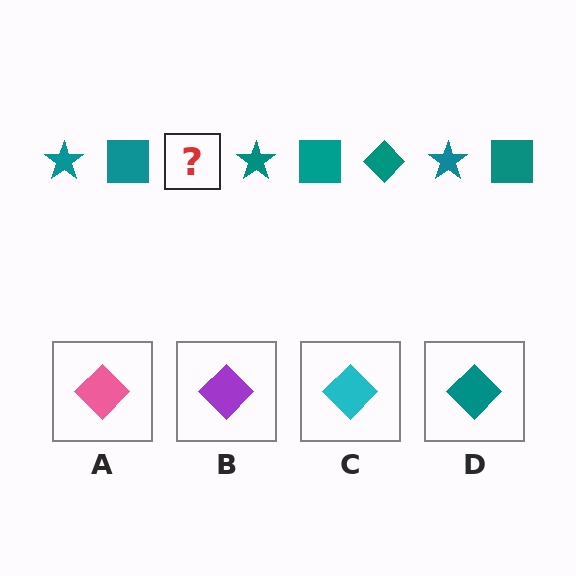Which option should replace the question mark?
Option D.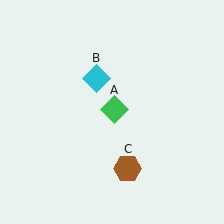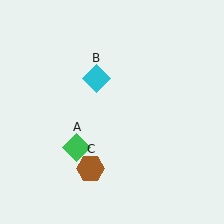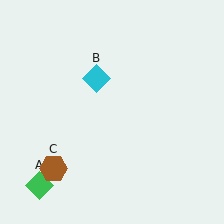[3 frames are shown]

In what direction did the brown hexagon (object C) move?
The brown hexagon (object C) moved left.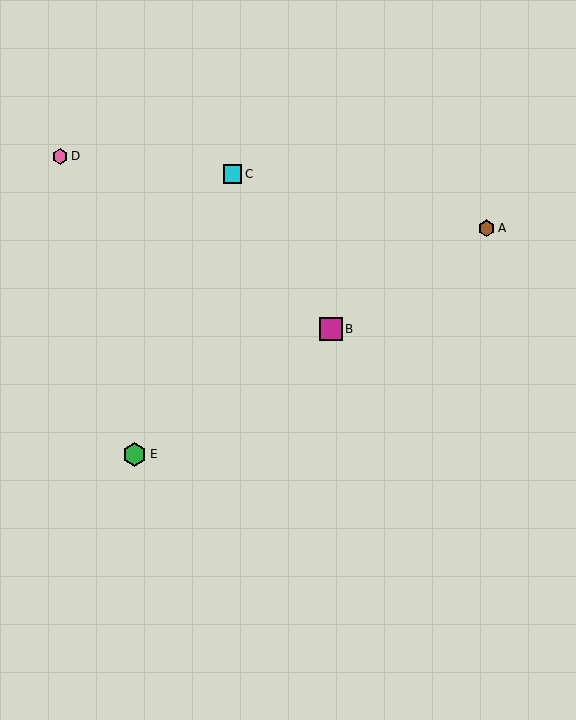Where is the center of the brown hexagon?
The center of the brown hexagon is at (486, 228).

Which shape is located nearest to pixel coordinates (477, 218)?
The brown hexagon (labeled A) at (486, 228) is nearest to that location.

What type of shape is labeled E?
Shape E is a green hexagon.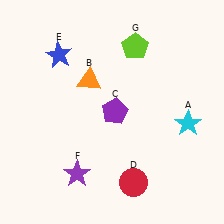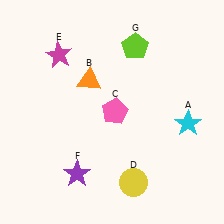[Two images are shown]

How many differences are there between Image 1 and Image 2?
There are 3 differences between the two images.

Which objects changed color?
C changed from purple to pink. D changed from red to yellow. E changed from blue to magenta.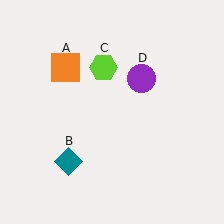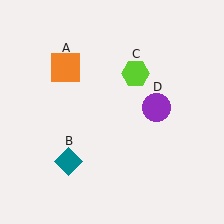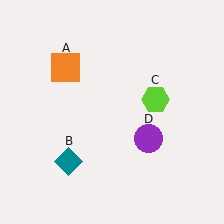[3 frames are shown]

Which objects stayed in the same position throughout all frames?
Orange square (object A) and teal diamond (object B) remained stationary.